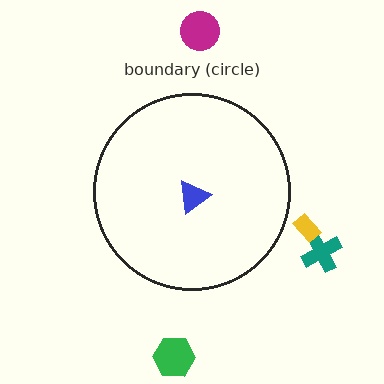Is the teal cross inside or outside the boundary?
Outside.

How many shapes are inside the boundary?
1 inside, 4 outside.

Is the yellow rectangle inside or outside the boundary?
Outside.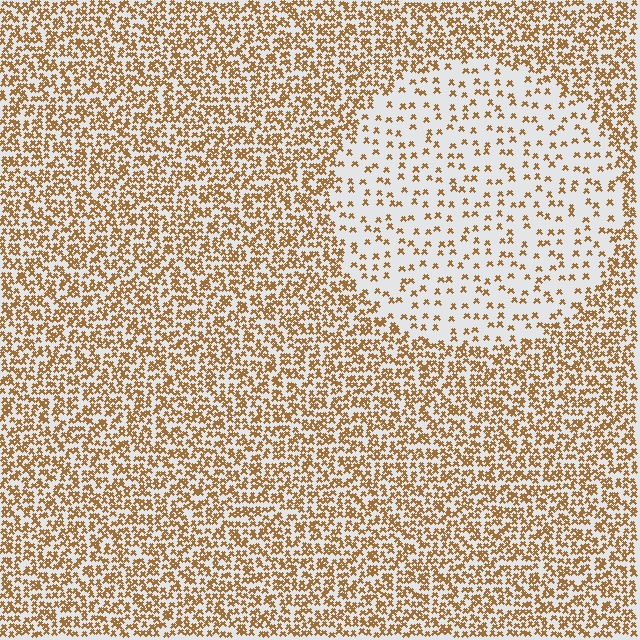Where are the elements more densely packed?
The elements are more densely packed outside the circle boundary.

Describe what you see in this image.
The image contains small brown elements arranged at two different densities. A circle-shaped region is visible where the elements are less densely packed than the surrounding area.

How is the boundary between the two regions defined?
The boundary is defined by a change in element density (approximately 2.9x ratio). All elements are the same color, size, and shape.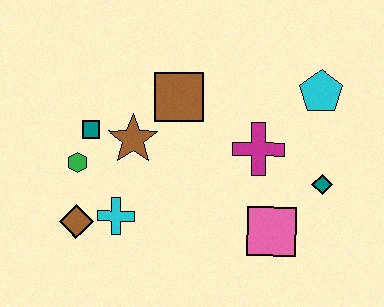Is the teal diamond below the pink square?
No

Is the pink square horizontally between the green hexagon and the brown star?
No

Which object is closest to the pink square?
The teal diamond is closest to the pink square.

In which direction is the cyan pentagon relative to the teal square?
The cyan pentagon is to the right of the teal square.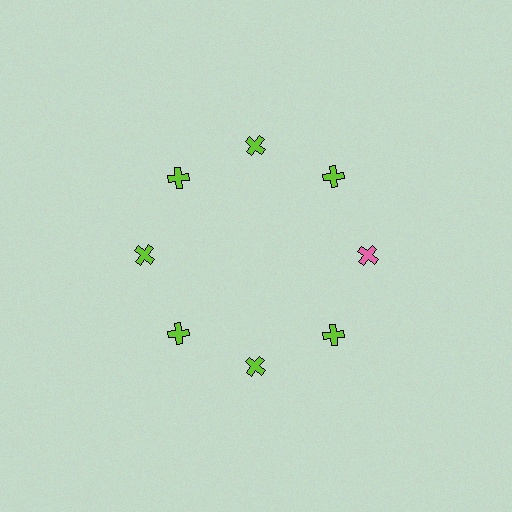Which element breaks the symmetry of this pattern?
The pink cross at roughly the 3 o'clock position breaks the symmetry. All other shapes are lime crosses.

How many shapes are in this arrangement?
There are 8 shapes arranged in a ring pattern.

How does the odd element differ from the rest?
It has a different color: pink instead of lime.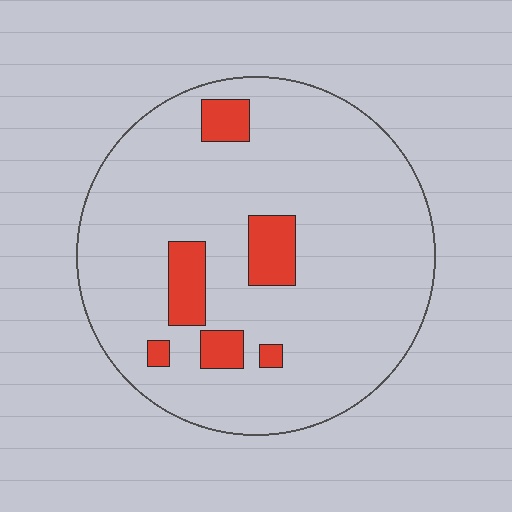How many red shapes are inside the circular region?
6.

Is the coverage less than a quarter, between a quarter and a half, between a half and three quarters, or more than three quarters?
Less than a quarter.